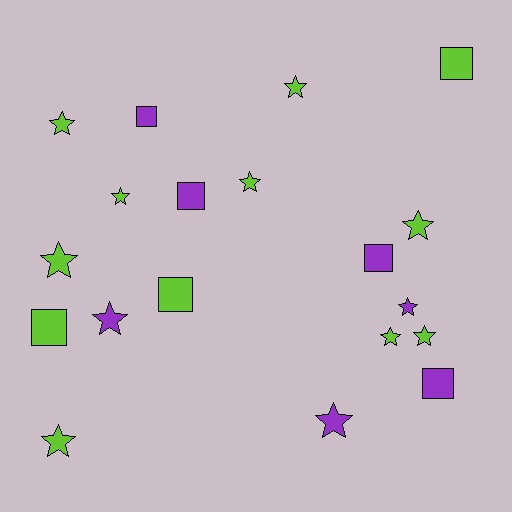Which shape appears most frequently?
Star, with 12 objects.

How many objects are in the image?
There are 19 objects.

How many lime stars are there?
There are 9 lime stars.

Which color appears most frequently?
Lime, with 12 objects.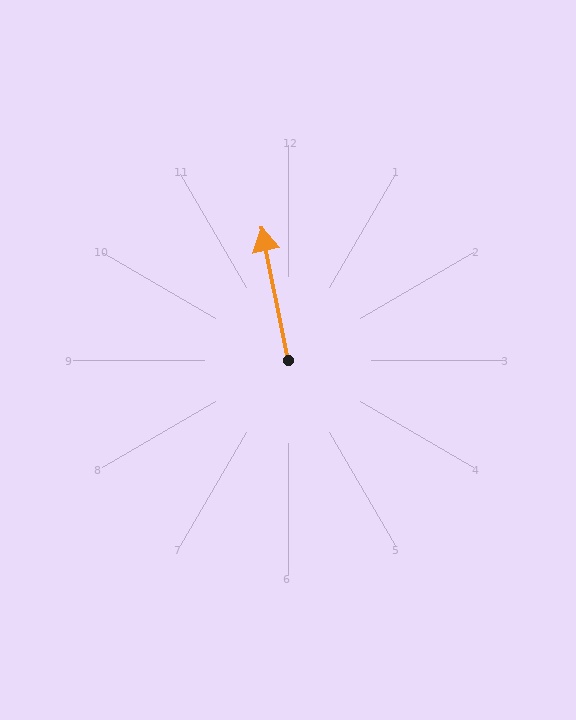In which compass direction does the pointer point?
North.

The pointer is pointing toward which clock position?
Roughly 12 o'clock.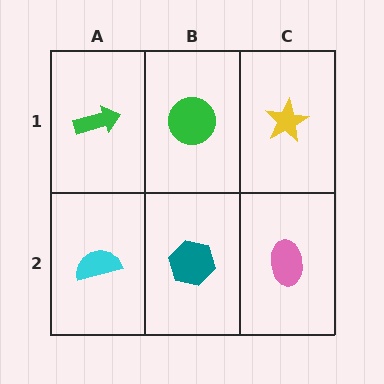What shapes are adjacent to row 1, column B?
A teal hexagon (row 2, column B), a green arrow (row 1, column A), a yellow star (row 1, column C).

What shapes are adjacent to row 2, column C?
A yellow star (row 1, column C), a teal hexagon (row 2, column B).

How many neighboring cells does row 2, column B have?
3.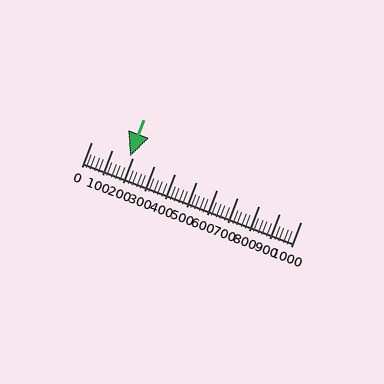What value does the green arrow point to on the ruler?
The green arrow points to approximately 184.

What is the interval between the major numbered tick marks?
The major tick marks are spaced 100 units apart.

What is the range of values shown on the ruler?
The ruler shows values from 0 to 1000.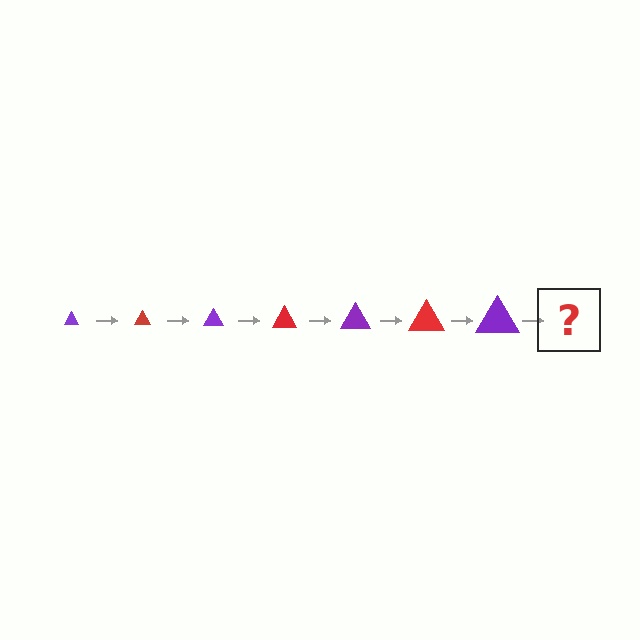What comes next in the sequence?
The next element should be a red triangle, larger than the previous one.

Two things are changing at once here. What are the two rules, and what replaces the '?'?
The two rules are that the triangle grows larger each step and the color cycles through purple and red. The '?' should be a red triangle, larger than the previous one.